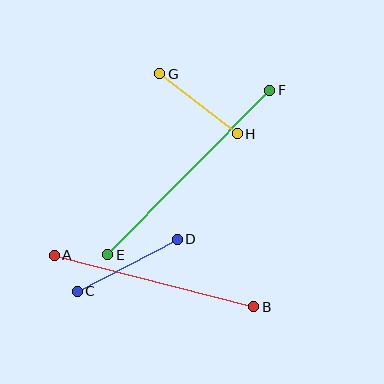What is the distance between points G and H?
The distance is approximately 98 pixels.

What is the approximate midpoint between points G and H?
The midpoint is at approximately (199, 104) pixels.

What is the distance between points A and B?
The distance is approximately 206 pixels.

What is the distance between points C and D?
The distance is approximately 113 pixels.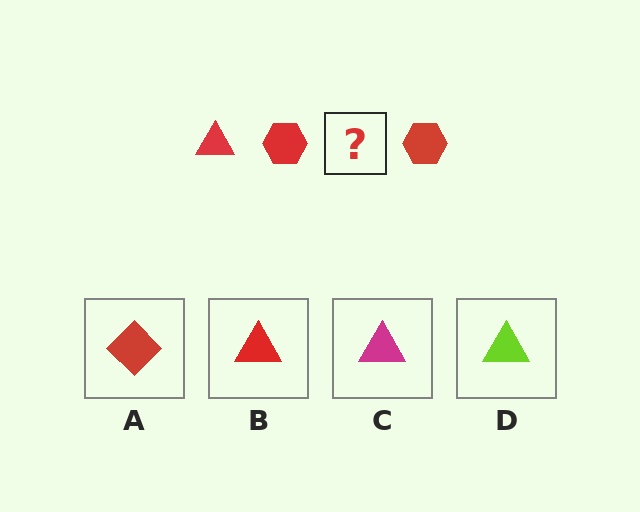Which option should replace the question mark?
Option B.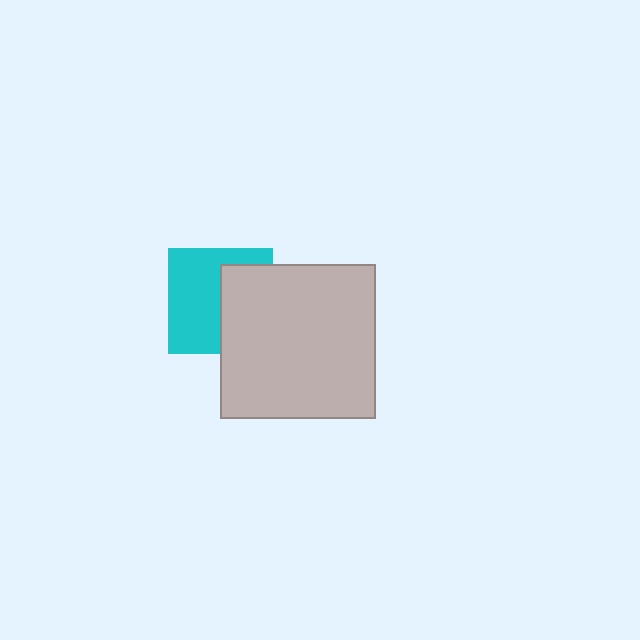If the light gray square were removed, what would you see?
You would see the complete cyan square.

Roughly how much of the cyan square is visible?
About half of it is visible (roughly 57%).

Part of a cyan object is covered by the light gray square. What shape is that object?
It is a square.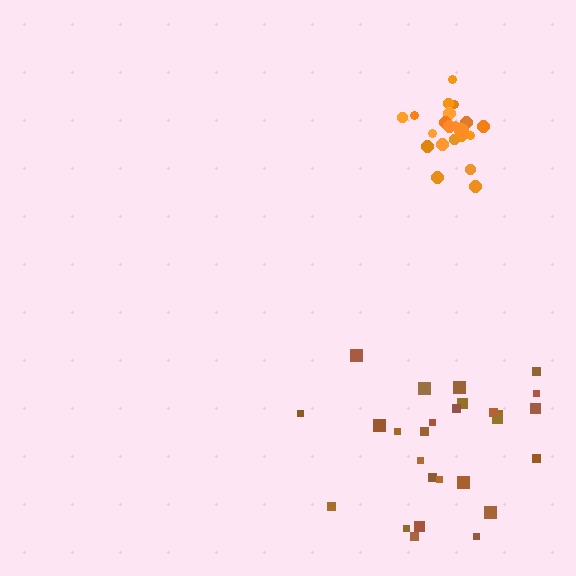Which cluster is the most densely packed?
Orange.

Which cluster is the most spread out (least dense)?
Brown.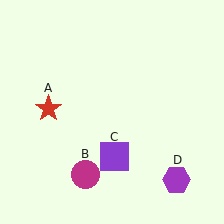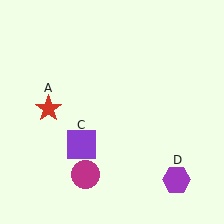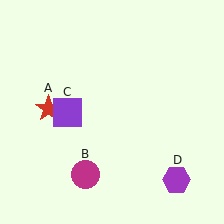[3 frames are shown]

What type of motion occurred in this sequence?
The purple square (object C) rotated clockwise around the center of the scene.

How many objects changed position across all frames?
1 object changed position: purple square (object C).